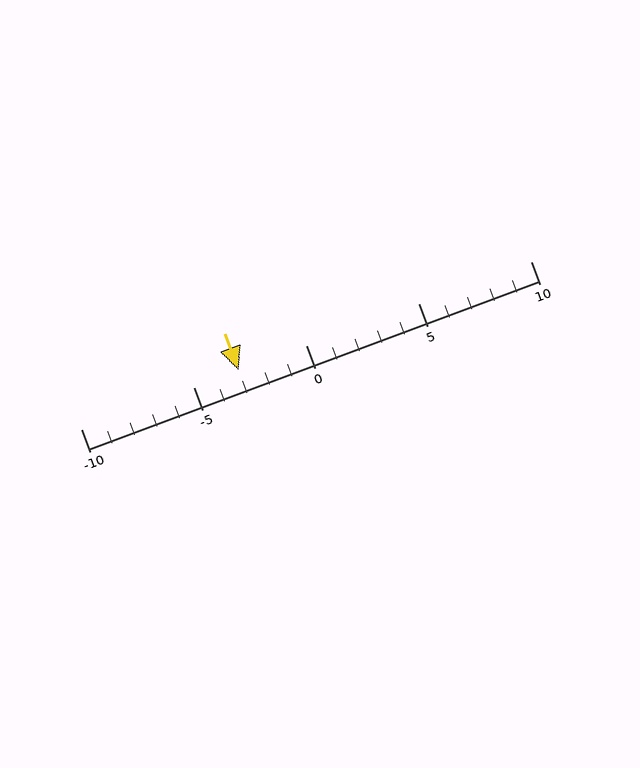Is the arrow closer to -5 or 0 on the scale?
The arrow is closer to -5.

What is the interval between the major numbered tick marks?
The major tick marks are spaced 5 units apart.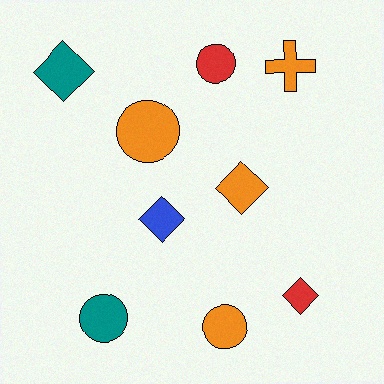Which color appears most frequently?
Orange, with 4 objects.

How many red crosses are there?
There are no red crosses.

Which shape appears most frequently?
Diamond, with 4 objects.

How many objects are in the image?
There are 9 objects.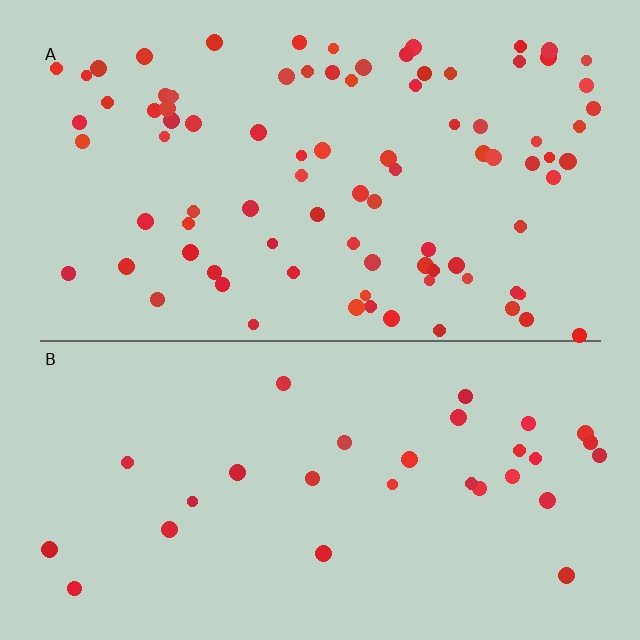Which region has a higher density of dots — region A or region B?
A (the top).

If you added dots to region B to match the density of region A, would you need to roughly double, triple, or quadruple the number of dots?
Approximately triple.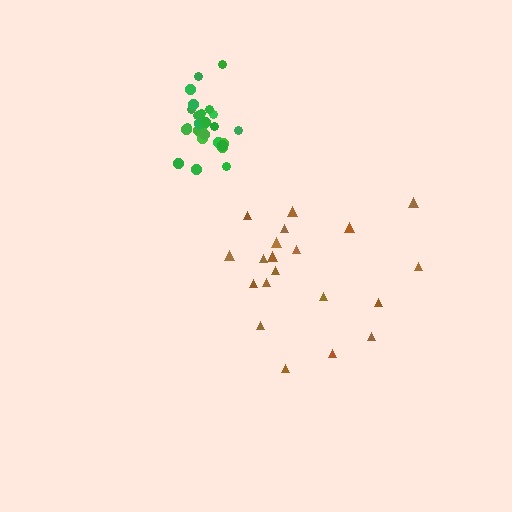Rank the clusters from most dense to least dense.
green, brown.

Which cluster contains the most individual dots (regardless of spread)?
Green (28).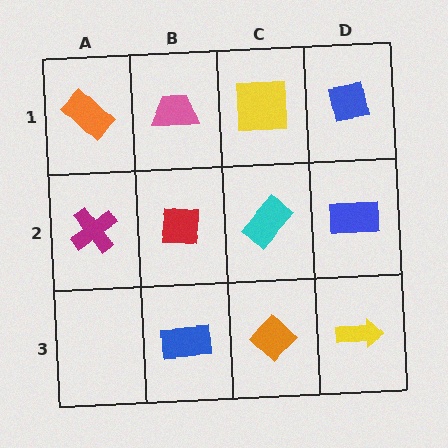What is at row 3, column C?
An orange diamond.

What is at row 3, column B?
A blue rectangle.